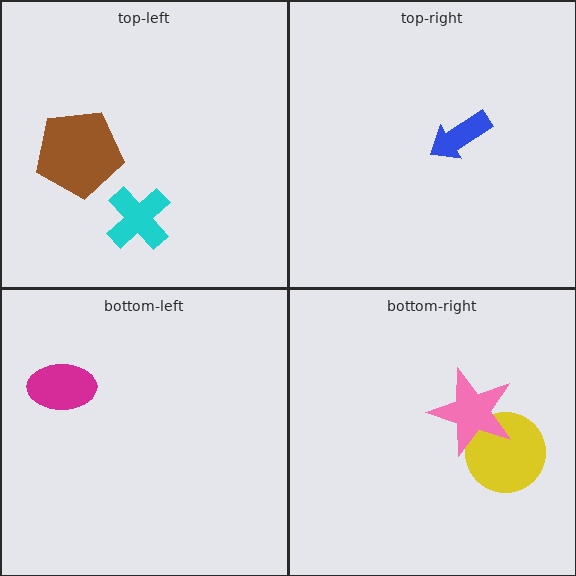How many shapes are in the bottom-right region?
2.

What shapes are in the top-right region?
The blue arrow.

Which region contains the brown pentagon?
The top-left region.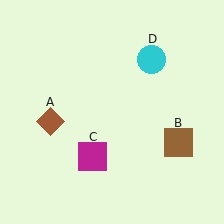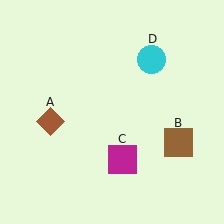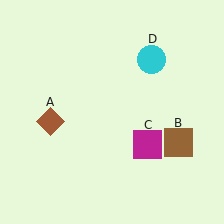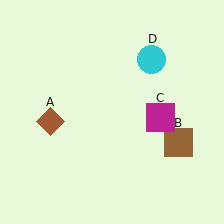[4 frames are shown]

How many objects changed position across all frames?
1 object changed position: magenta square (object C).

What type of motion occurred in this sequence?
The magenta square (object C) rotated counterclockwise around the center of the scene.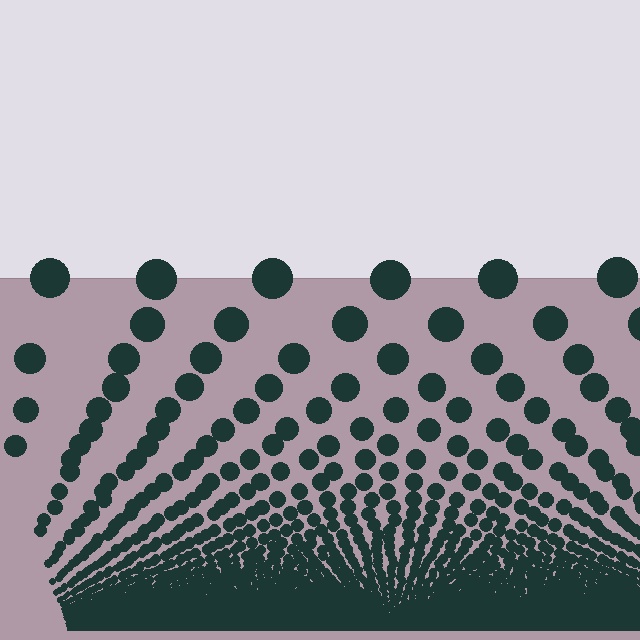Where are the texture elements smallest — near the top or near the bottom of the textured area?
Near the bottom.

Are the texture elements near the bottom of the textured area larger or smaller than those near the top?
Smaller. The gradient is inverted — elements near the bottom are smaller and denser.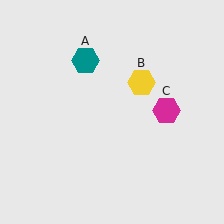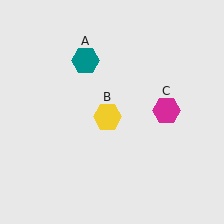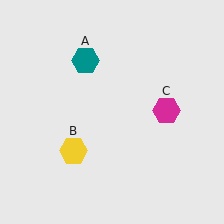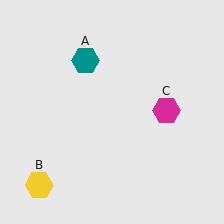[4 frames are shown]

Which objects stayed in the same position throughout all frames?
Teal hexagon (object A) and magenta hexagon (object C) remained stationary.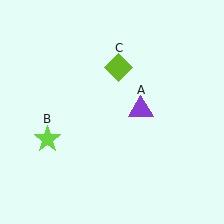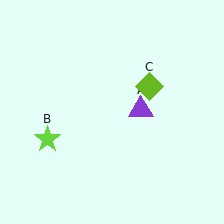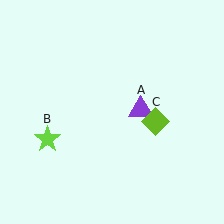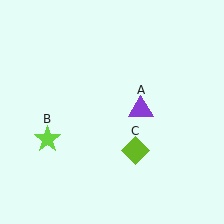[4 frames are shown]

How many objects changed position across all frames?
1 object changed position: lime diamond (object C).